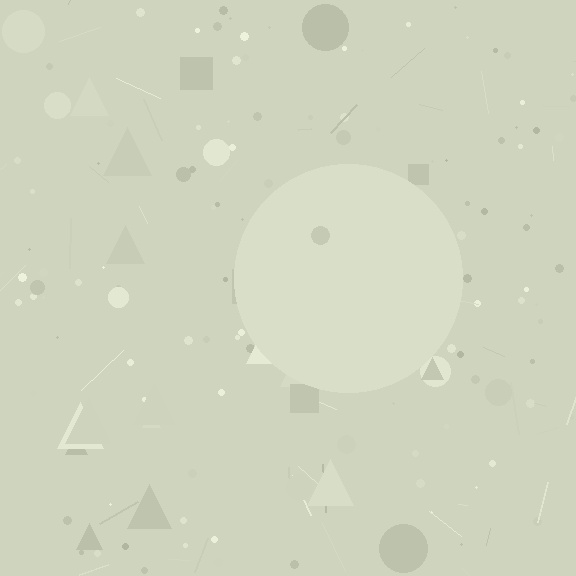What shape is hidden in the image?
A circle is hidden in the image.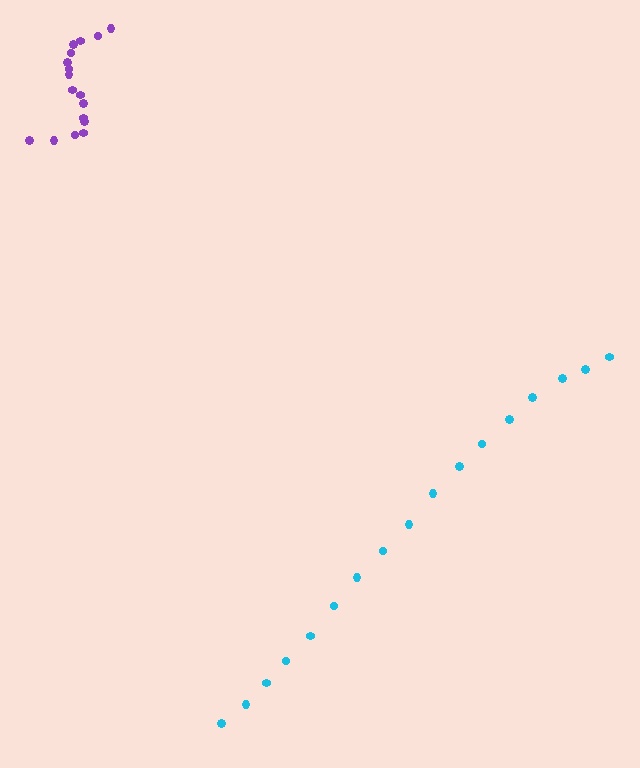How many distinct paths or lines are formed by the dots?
There are 2 distinct paths.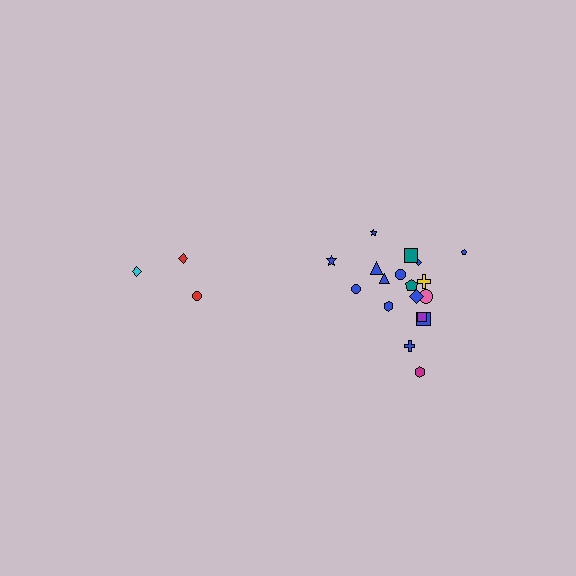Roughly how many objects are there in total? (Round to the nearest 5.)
Roughly 20 objects in total.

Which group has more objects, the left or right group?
The right group.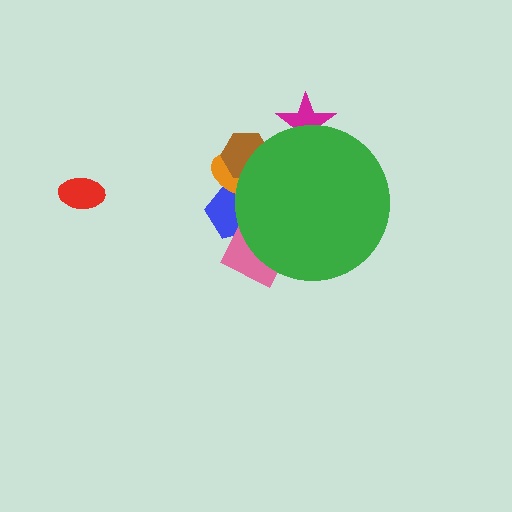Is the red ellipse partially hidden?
No, the red ellipse is fully visible.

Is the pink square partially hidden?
Yes, the pink square is partially hidden behind the green circle.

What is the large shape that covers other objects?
A green circle.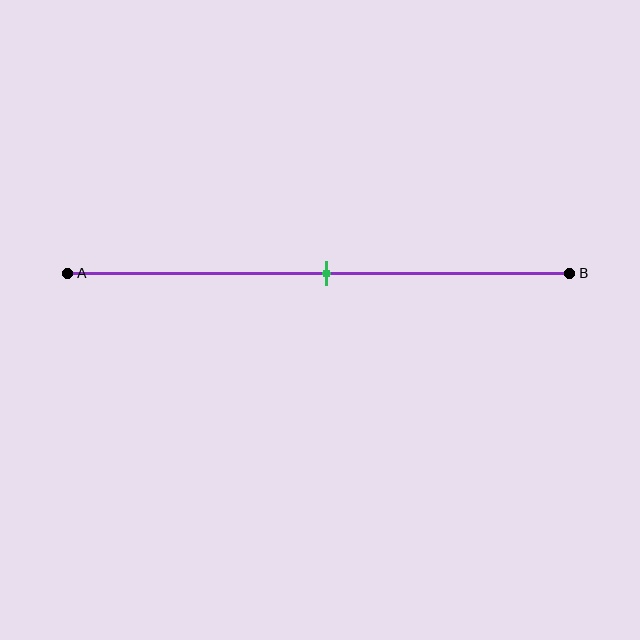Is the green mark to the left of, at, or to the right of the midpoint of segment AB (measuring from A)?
The green mark is approximately at the midpoint of segment AB.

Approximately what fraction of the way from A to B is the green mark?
The green mark is approximately 50% of the way from A to B.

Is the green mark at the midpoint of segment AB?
Yes, the mark is approximately at the midpoint.